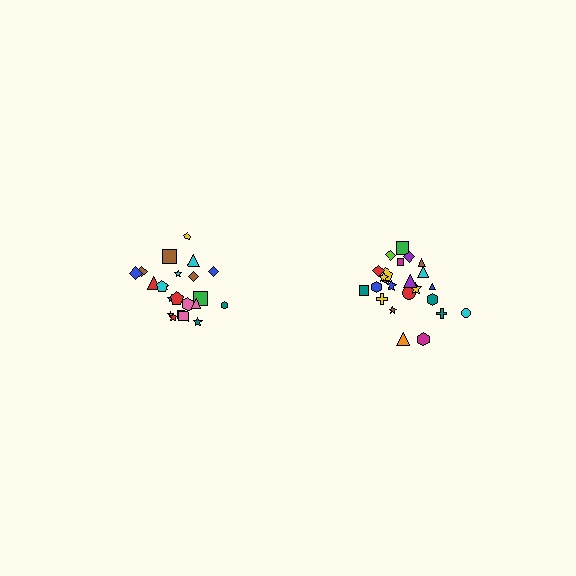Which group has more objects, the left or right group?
The right group.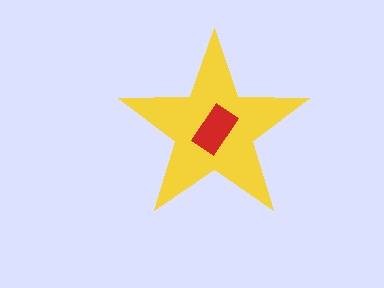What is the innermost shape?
The red rectangle.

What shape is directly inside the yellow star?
The red rectangle.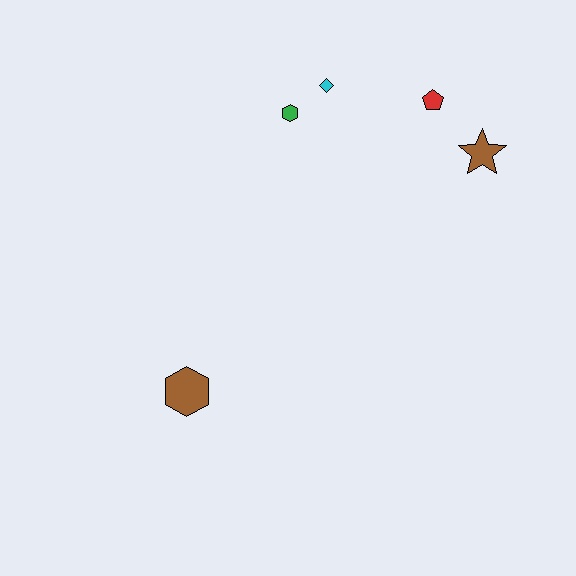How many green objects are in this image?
There is 1 green object.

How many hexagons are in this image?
There are 2 hexagons.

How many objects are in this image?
There are 5 objects.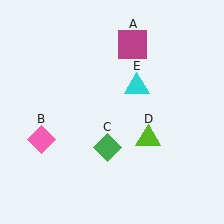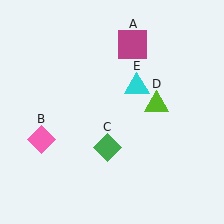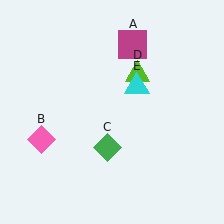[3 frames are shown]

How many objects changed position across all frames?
1 object changed position: lime triangle (object D).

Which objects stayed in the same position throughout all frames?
Magenta square (object A) and pink diamond (object B) and green diamond (object C) and cyan triangle (object E) remained stationary.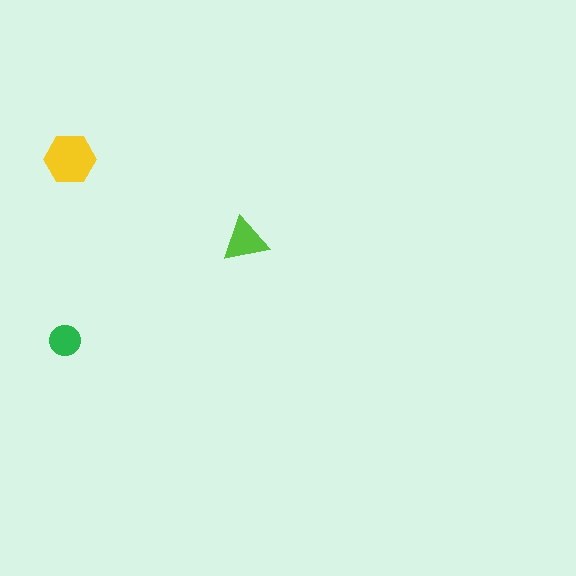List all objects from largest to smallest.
The yellow hexagon, the lime triangle, the green circle.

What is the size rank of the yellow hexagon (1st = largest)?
1st.